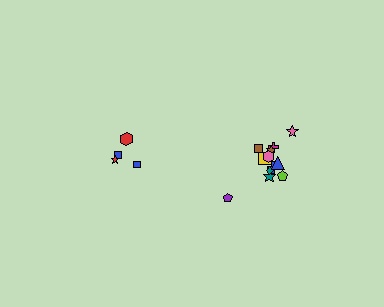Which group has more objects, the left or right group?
The right group.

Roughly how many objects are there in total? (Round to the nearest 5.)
Roughly 15 objects in total.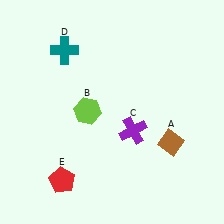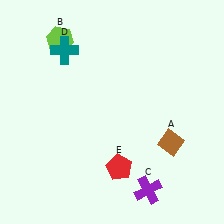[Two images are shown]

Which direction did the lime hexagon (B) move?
The lime hexagon (B) moved up.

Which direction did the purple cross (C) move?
The purple cross (C) moved down.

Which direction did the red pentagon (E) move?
The red pentagon (E) moved right.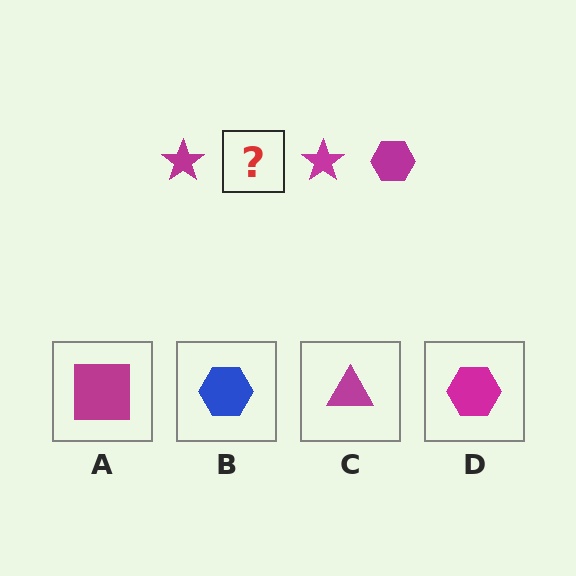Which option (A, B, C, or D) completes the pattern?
D.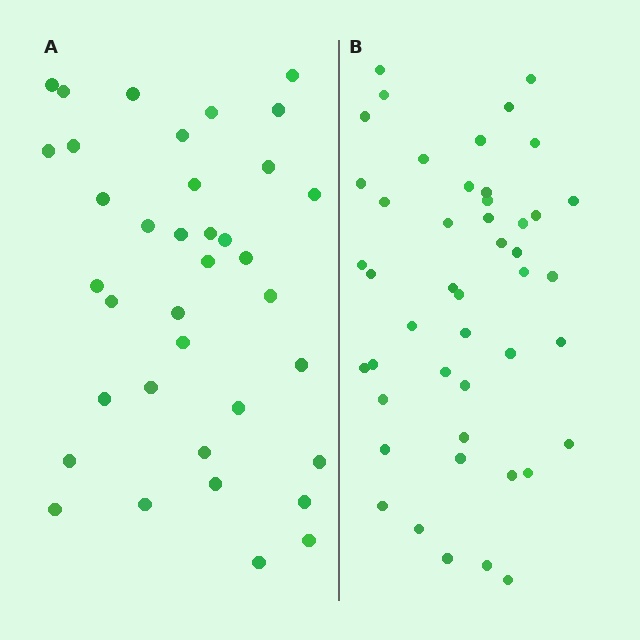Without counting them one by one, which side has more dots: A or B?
Region B (the right region) has more dots.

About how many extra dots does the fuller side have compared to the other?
Region B has roughly 8 or so more dots than region A.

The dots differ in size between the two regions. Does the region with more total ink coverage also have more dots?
No. Region A has more total ink coverage because its dots are larger, but region B actually contains more individual dots. Total area can be misleading — the number of items is what matters here.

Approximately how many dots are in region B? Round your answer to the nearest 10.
About 50 dots. (The exact count is 46, which rounds to 50.)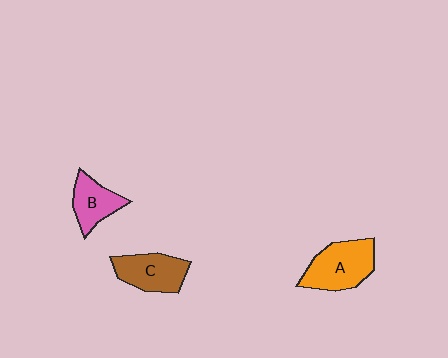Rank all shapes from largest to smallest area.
From largest to smallest: A (orange), C (brown), B (pink).